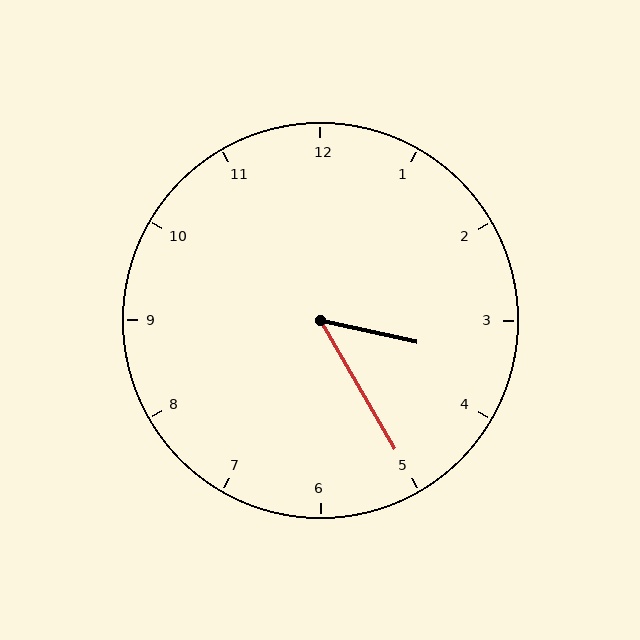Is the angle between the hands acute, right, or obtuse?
It is acute.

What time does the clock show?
3:25.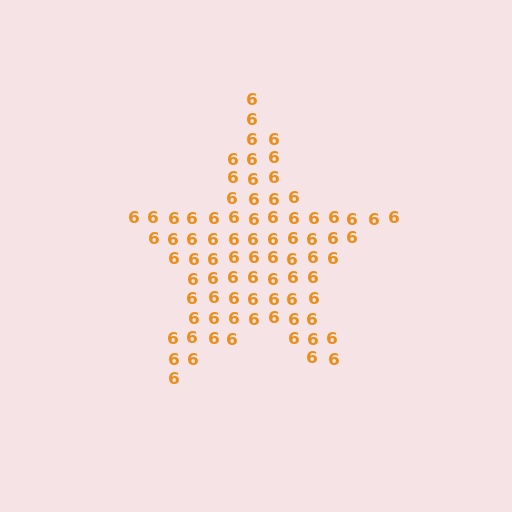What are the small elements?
The small elements are digit 6's.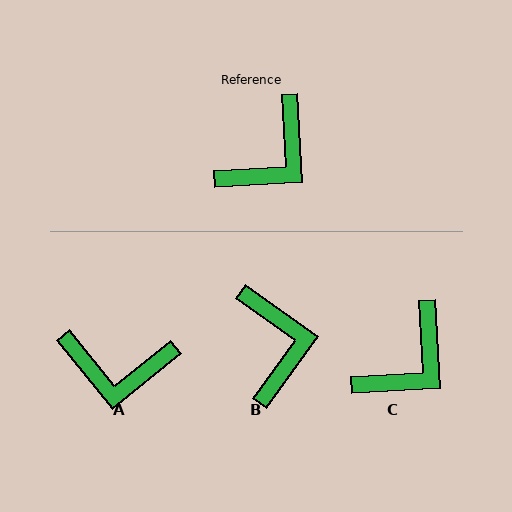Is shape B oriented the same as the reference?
No, it is off by about 51 degrees.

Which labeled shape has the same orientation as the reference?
C.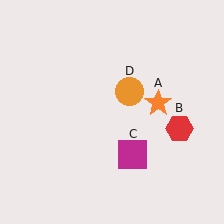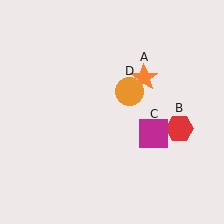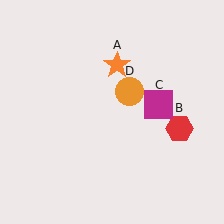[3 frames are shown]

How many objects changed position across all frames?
2 objects changed position: orange star (object A), magenta square (object C).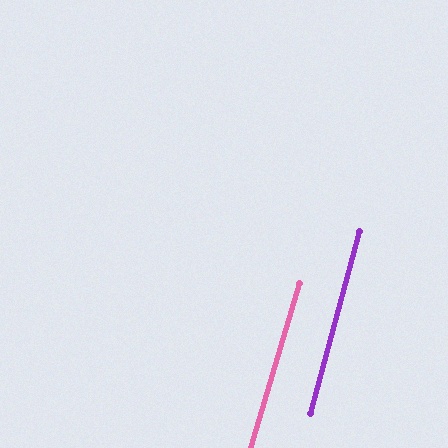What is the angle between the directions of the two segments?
Approximately 1 degree.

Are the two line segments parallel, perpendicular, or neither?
Parallel — their directions differ by only 1.3°.